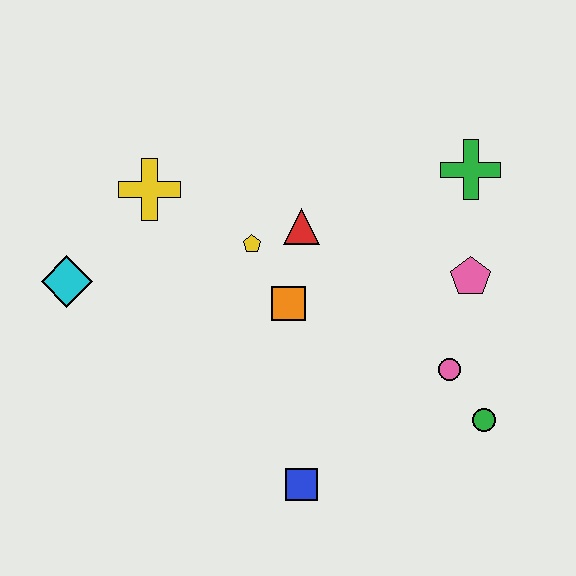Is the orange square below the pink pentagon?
Yes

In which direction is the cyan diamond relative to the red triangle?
The cyan diamond is to the left of the red triangle.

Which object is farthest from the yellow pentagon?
The green circle is farthest from the yellow pentagon.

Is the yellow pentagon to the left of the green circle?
Yes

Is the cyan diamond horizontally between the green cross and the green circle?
No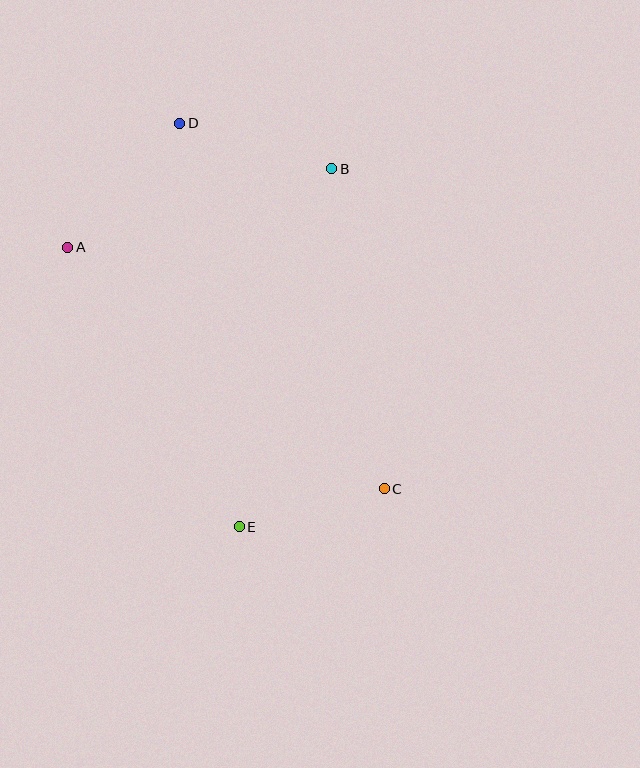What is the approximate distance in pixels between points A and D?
The distance between A and D is approximately 167 pixels.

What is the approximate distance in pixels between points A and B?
The distance between A and B is approximately 276 pixels.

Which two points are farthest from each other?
Points C and D are farthest from each other.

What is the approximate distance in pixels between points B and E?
The distance between B and E is approximately 370 pixels.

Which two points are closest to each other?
Points C and E are closest to each other.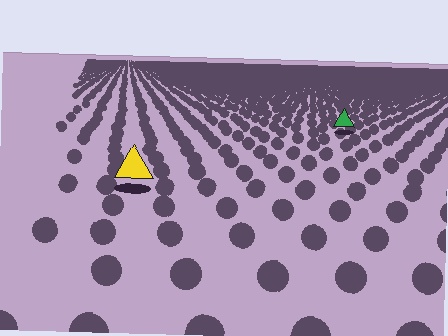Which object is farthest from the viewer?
The green triangle is farthest from the viewer. It appears smaller and the ground texture around it is denser.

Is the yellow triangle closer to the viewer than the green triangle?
Yes. The yellow triangle is closer — you can tell from the texture gradient: the ground texture is coarser near it.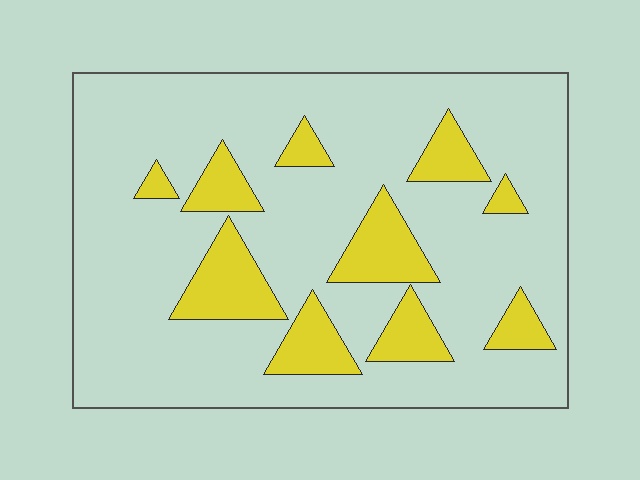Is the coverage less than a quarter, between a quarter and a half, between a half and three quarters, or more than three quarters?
Less than a quarter.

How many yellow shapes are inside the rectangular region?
10.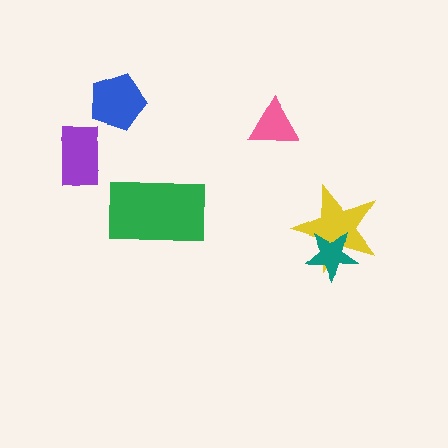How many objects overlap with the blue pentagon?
0 objects overlap with the blue pentagon.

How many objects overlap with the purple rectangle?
0 objects overlap with the purple rectangle.